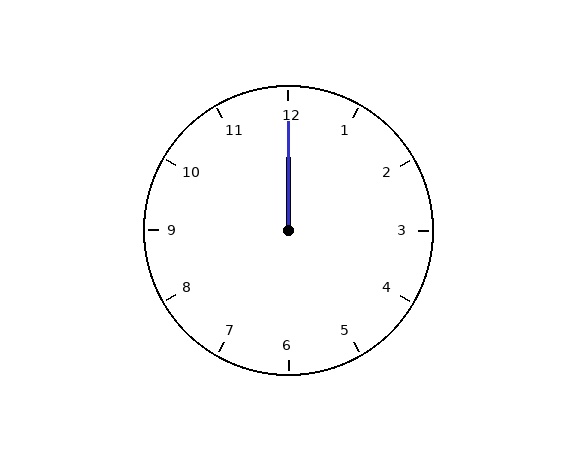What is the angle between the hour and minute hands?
Approximately 0 degrees.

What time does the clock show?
12:00.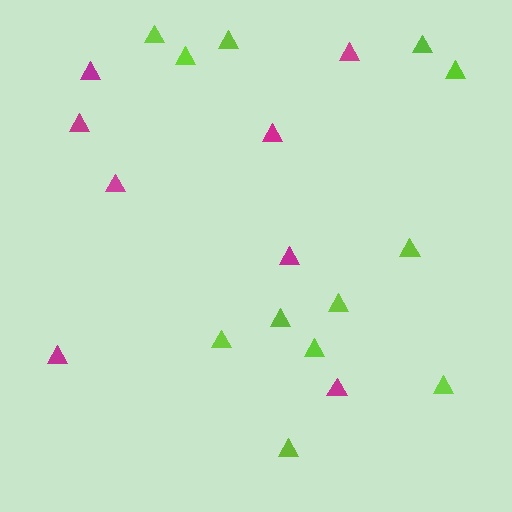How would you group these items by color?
There are 2 groups: one group of magenta triangles (8) and one group of lime triangles (12).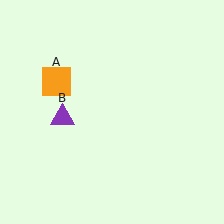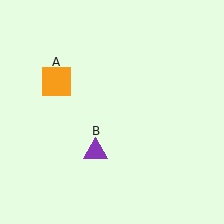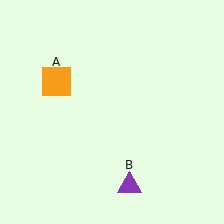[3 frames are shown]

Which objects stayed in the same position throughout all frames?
Orange square (object A) remained stationary.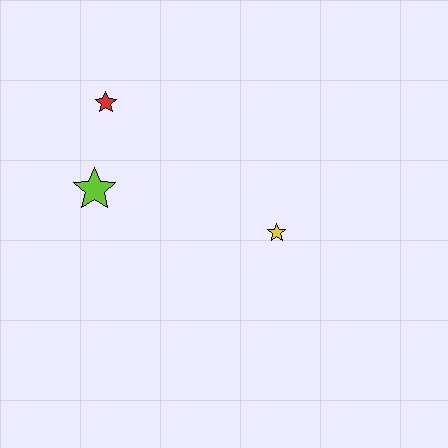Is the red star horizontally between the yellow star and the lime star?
Yes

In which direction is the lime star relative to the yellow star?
The lime star is to the left of the yellow star.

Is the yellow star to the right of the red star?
Yes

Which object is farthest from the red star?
The yellow star is farthest from the red star.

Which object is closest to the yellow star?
The lime star is closest to the yellow star.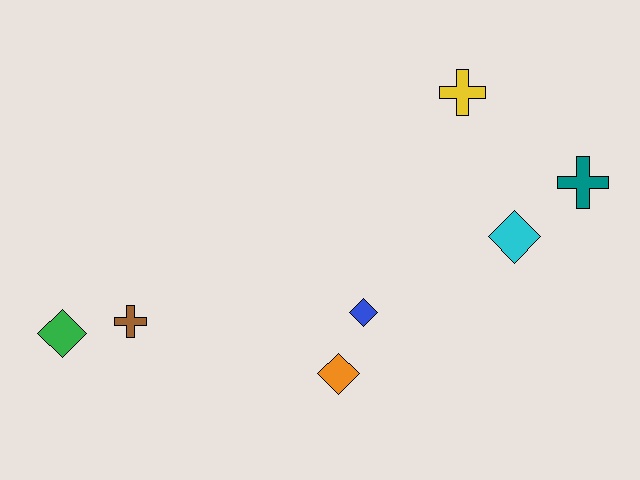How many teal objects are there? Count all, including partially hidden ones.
There is 1 teal object.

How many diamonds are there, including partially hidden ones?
There are 4 diamonds.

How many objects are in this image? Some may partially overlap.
There are 7 objects.